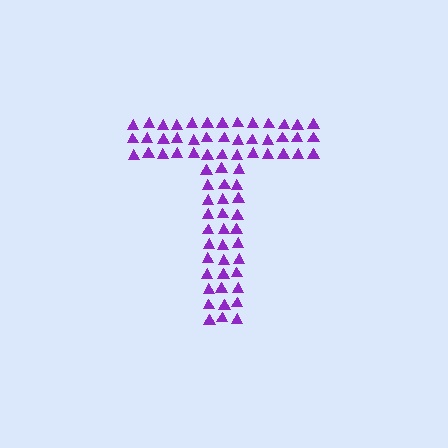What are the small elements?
The small elements are triangles.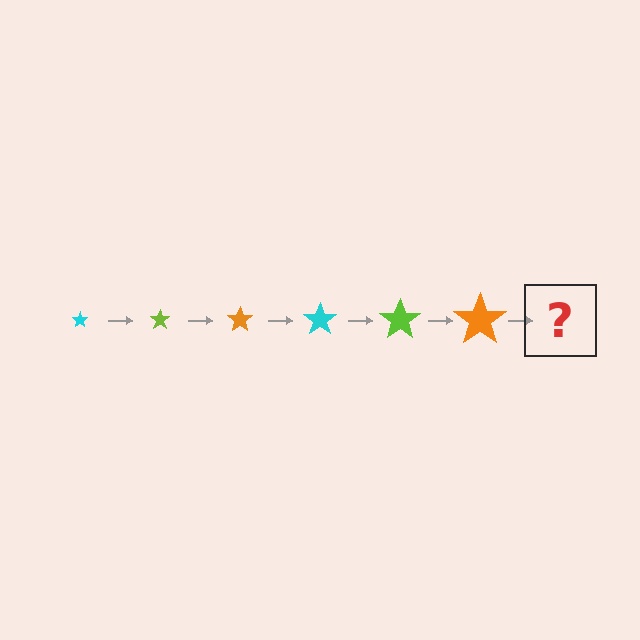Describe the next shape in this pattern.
It should be a cyan star, larger than the previous one.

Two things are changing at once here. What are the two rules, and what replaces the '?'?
The two rules are that the star grows larger each step and the color cycles through cyan, lime, and orange. The '?' should be a cyan star, larger than the previous one.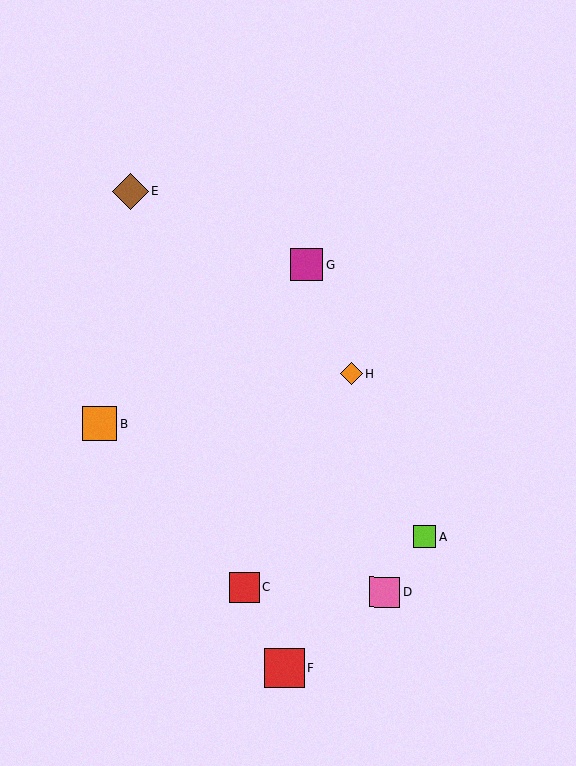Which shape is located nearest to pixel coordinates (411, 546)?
The lime square (labeled A) at (424, 537) is nearest to that location.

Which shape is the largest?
The red square (labeled F) is the largest.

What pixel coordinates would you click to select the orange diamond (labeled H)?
Click at (352, 374) to select the orange diamond H.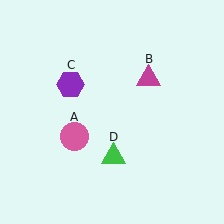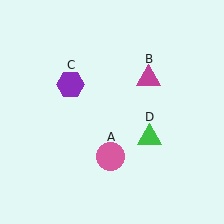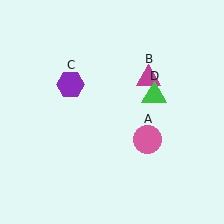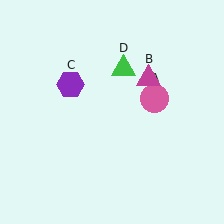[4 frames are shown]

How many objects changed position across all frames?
2 objects changed position: pink circle (object A), green triangle (object D).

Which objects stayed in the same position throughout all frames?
Magenta triangle (object B) and purple hexagon (object C) remained stationary.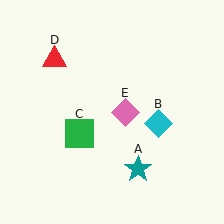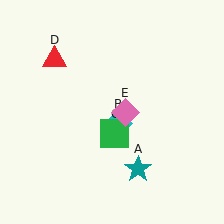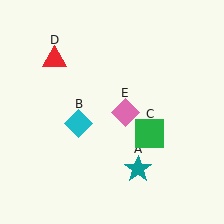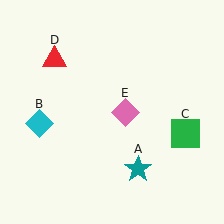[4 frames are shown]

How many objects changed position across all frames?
2 objects changed position: cyan diamond (object B), green square (object C).